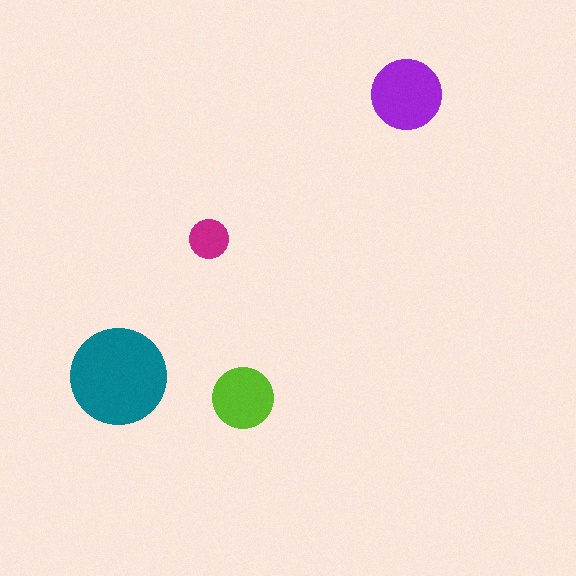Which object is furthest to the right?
The purple circle is rightmost.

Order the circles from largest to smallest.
the teal one, the purple one, the lime one, the magenta one.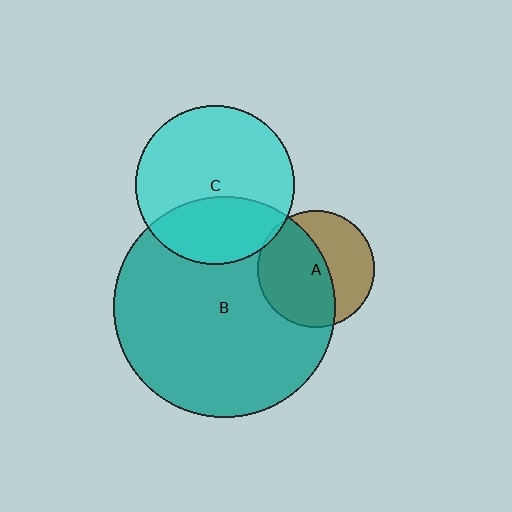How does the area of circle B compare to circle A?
Approximately 3.6 times.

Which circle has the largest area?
Circle B (teal).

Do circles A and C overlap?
Yes.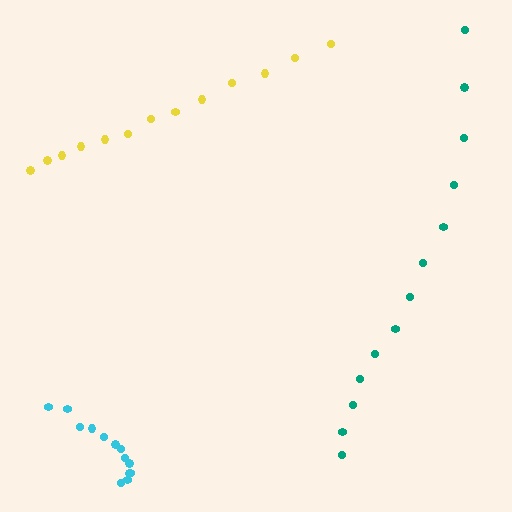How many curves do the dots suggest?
There are 3 distinct paths.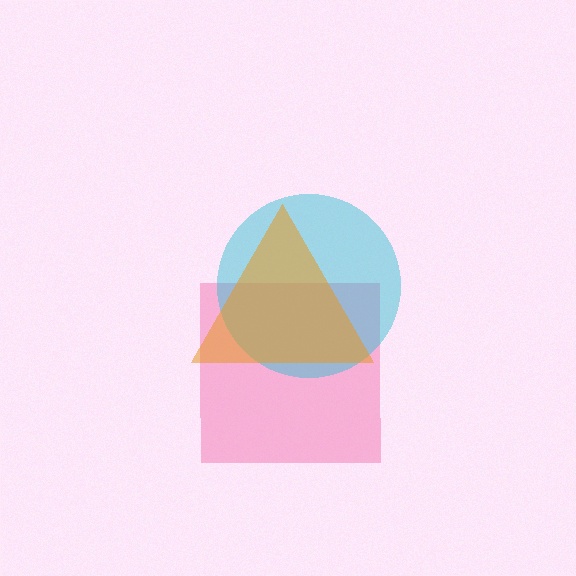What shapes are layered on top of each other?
The layered shapes are: a pink square, a cyan circle, an orange triangle.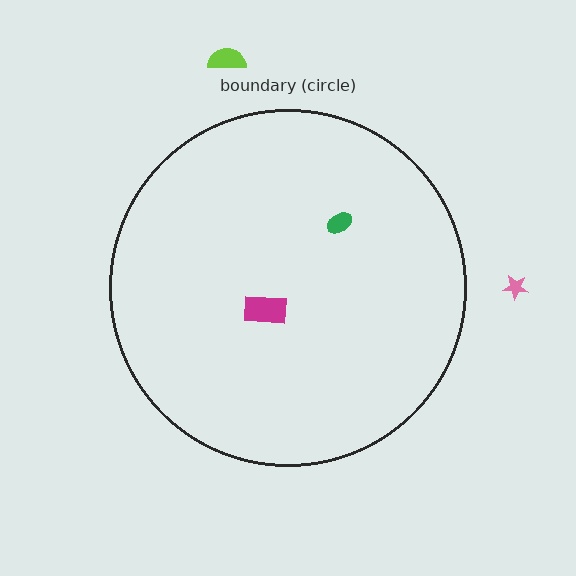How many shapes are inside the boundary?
2 inside, 2 outside.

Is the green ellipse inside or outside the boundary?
Inside.